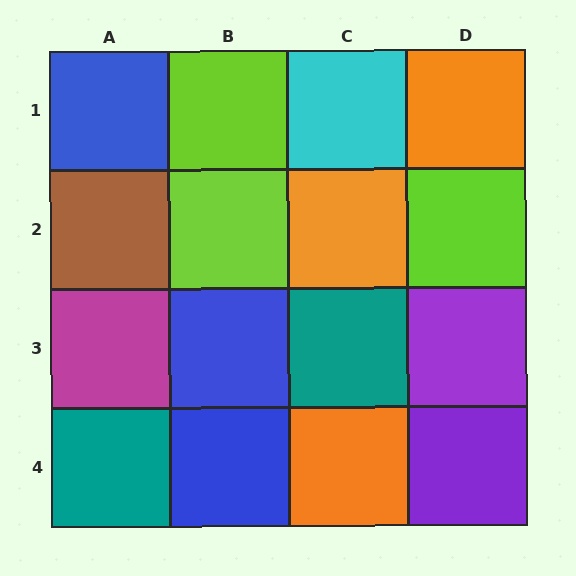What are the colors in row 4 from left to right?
Teal, blue, orange, purple.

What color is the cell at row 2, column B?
Lime.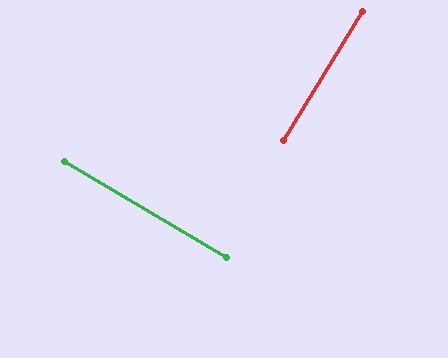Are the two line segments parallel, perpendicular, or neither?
Perpendicular — they meet at approximately 89°.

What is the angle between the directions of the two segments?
Approximately 89 degrees.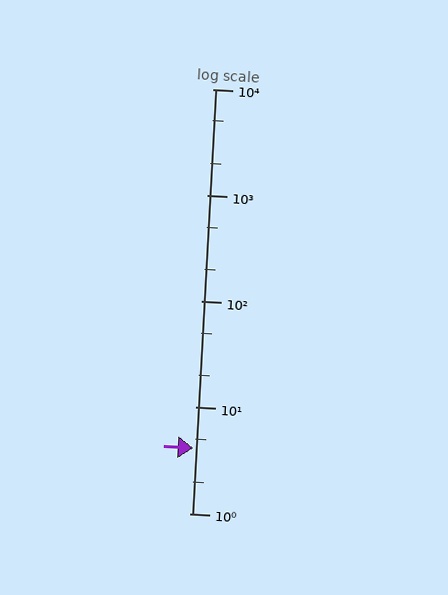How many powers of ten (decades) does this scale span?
The scale spans 4 decades, from 1 to 10000.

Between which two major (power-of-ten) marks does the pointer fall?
The pointer is between 1 and 10.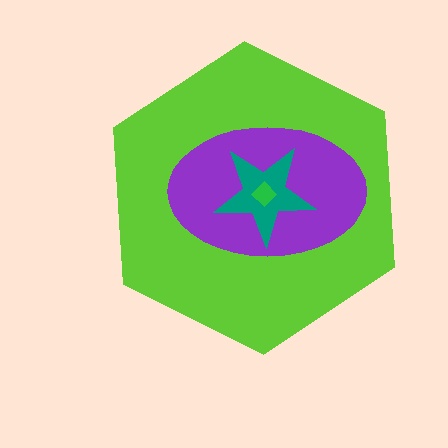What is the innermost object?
The green diamond.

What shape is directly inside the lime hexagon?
The purple ellipse.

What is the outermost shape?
The lime hexagon.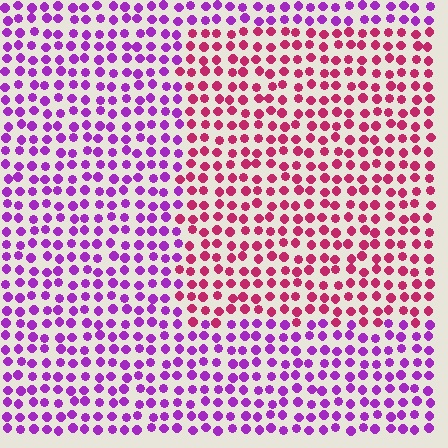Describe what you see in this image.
The image is filled with small purple elements in a uniform arrangement. A rectangle-shaped region is visible where the elements are tinted to a slightly different hue, forming a subtle color boundary.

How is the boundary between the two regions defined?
The boundary is defined purely by a slight shift in hue (about 46 degrees). Spacing, size, and orientation are identical on both sides.